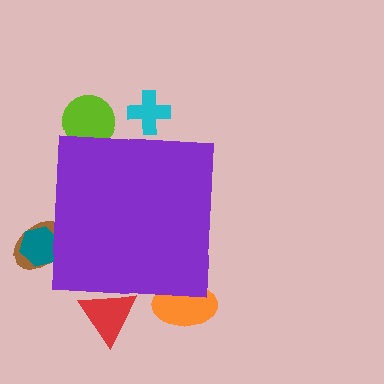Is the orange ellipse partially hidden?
Yes, the orange ellipse is partially hidden behind the purple square.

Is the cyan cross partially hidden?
Yes, the cyan cross is partially hidden behind the purple square.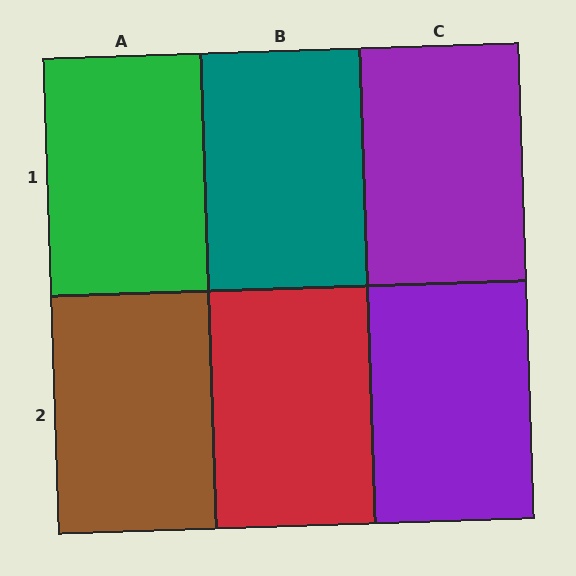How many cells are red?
1 cell is red.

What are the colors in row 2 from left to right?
Brown, red, purple.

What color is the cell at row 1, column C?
Purple.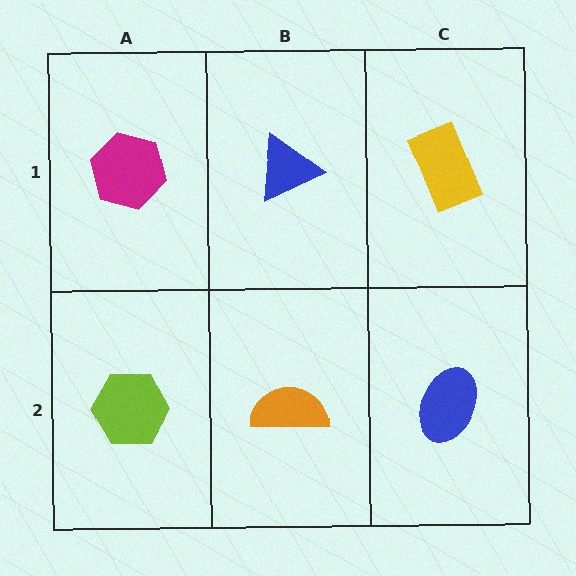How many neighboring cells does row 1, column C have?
2.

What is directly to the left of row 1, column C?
A blue triangle.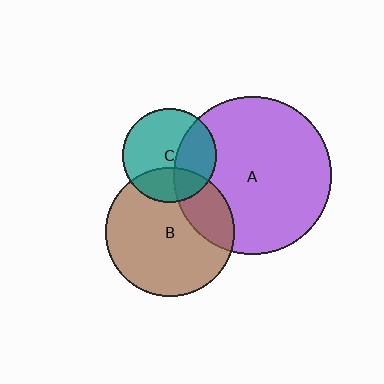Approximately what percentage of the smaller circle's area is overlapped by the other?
Approximately 25%.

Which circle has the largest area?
Circle A (purple).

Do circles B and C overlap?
Yes.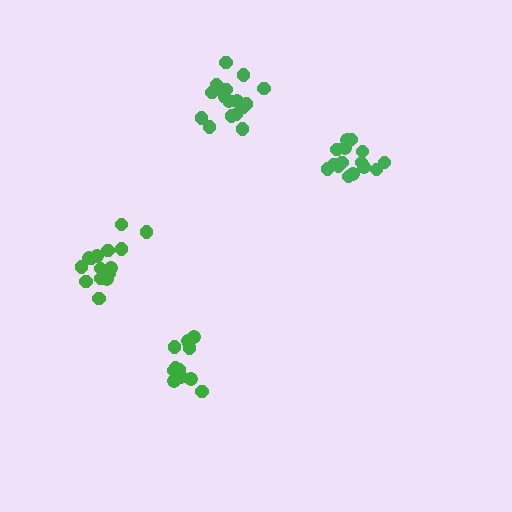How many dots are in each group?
Group 1: 17 dots, Group 2: 15 dots, Group 3: 11 dots, Group 4: 15 dots (58 total).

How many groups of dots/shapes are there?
There are 4 groups.